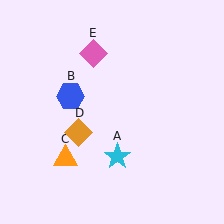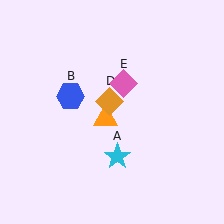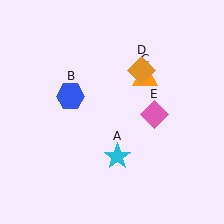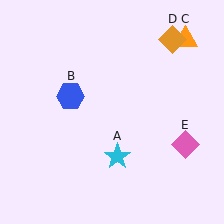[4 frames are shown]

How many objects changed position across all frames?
3 objects changed position: orange triangle (object C), orange diamond (object D), pink diamond (object E).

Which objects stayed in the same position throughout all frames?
Cyan star (object A) and blue hexagon (object B) remained stationary.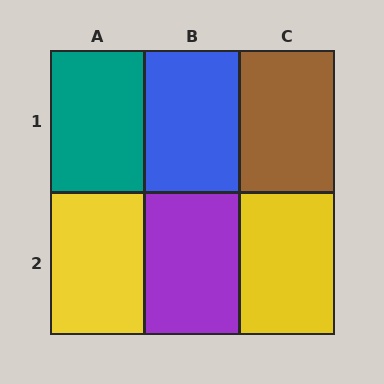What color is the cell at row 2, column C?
Yellow.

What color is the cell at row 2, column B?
Purple.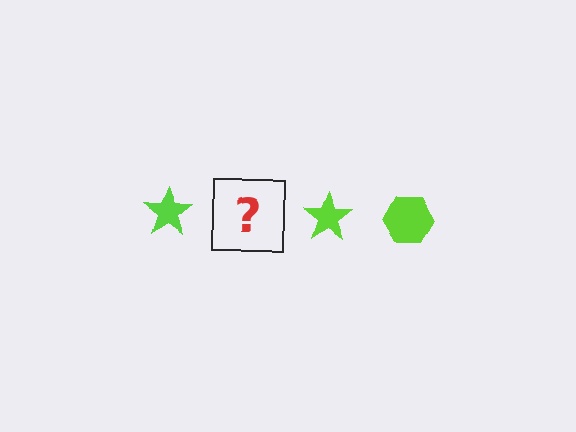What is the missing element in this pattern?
The missing element is a lime hexagon.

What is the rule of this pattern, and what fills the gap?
The rule is that the pattern cycles through star, hexagon shapes in lime. The gap should be filled with a lime hexagon.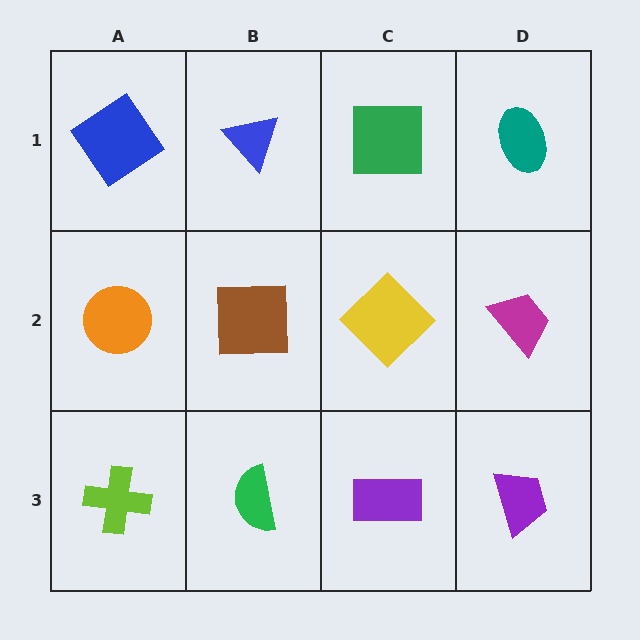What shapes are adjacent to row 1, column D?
A magenta trapezoid (row 2, column D), a green square (row 1, column C).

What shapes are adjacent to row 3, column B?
A brown square (row 2, column B), a lime cross (row 3, column A), a purple rectangle (row 3, column C).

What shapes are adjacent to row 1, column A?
An orange circle (row 2, column A), a blue triangle (row 1, column B).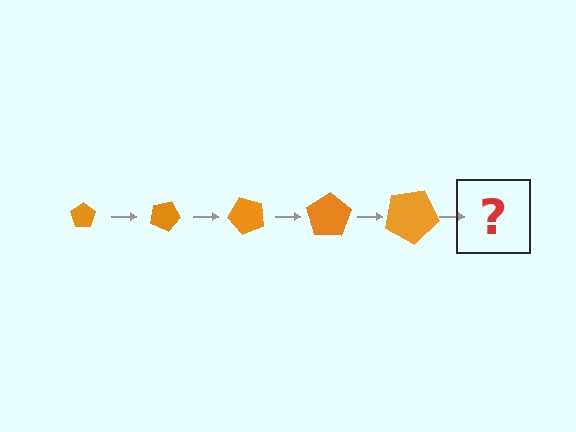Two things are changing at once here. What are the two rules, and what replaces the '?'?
The two rules are that the pentagon grows larger each step and it rotates 25 degrees each step. The '?' should be a pentagon, larger than the previous one and rotated 125 degrees from the start.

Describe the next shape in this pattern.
It should be a pentagon, larger than the previous one and rotated 125 degrees from the start.